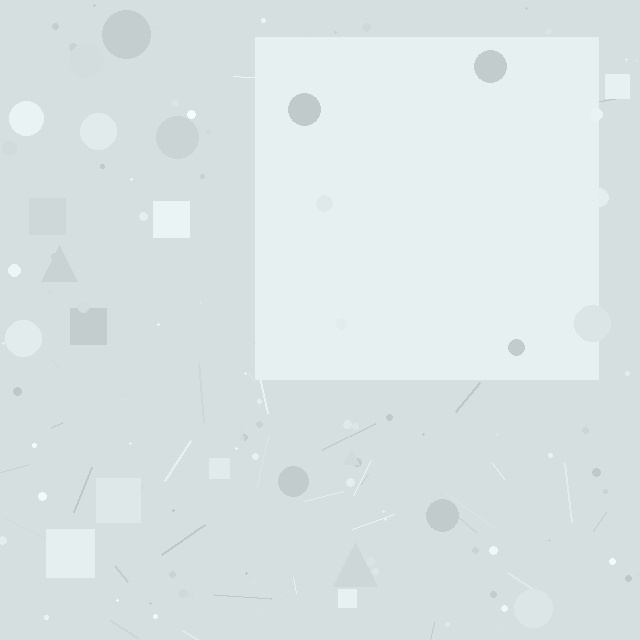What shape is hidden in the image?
A square is hidden in the image.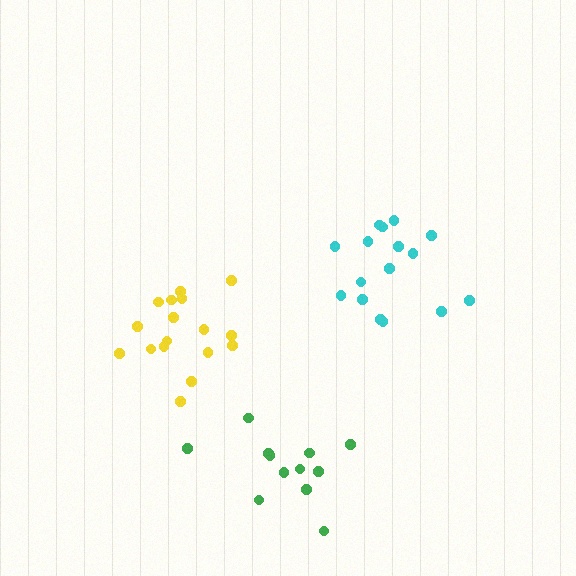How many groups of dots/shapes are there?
There are 3 groups.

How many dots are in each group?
Group 1: 12 dots, Group 2: 16 dots, Group 3: 17 dots (45 total).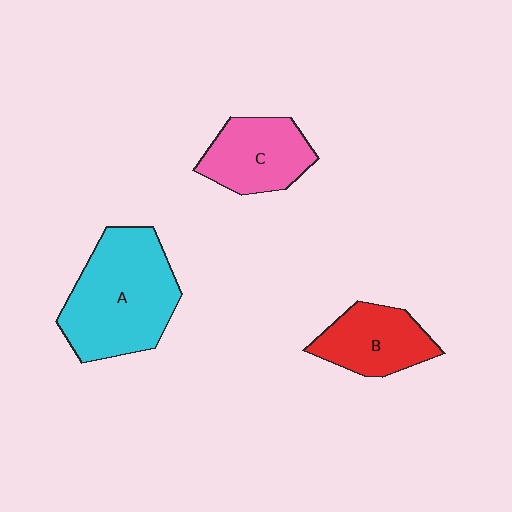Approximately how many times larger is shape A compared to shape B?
Approximately 1.8 times.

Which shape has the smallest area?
Shape B (red).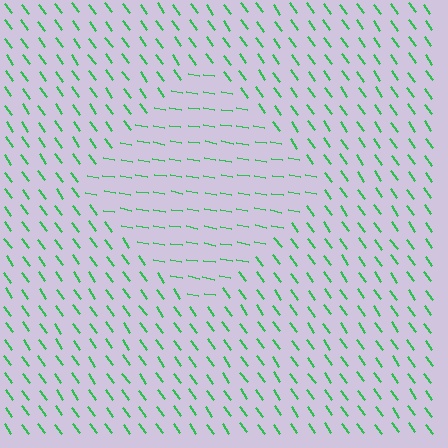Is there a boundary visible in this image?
Yes, there is a texture boundary formed by a change in line orientation.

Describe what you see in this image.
The image is filled with small green line segments. A diamond region in the image has lines oriented differently from the surrounding lines, creating a visible texture boundary.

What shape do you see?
I see a diamond.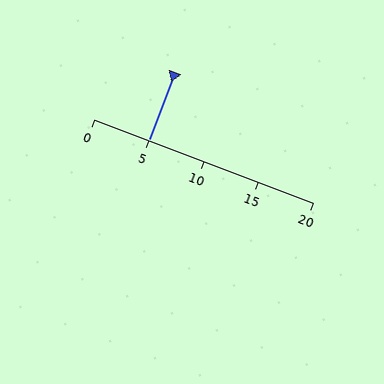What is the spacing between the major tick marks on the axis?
The major ticks are spaced 5 apart.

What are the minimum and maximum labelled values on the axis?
The axis runs from 0 to 20.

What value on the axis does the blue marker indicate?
The marker indicates approximately 5.